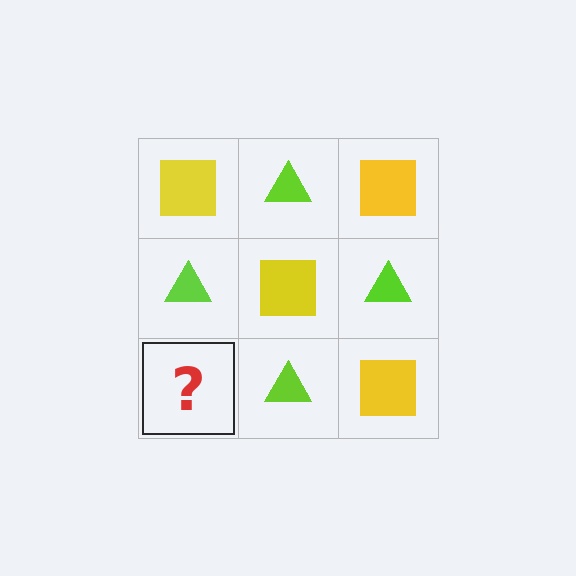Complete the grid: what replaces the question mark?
The question mark should be replaced with a yellow square.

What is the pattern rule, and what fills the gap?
The rule is that it alternates yellow square and lime triangle in a checkerboard pattern. The gap should be filled with a yellow square.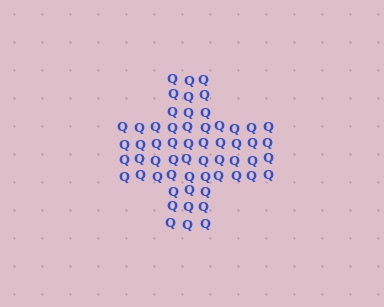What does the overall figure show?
The overall figure shows a cross.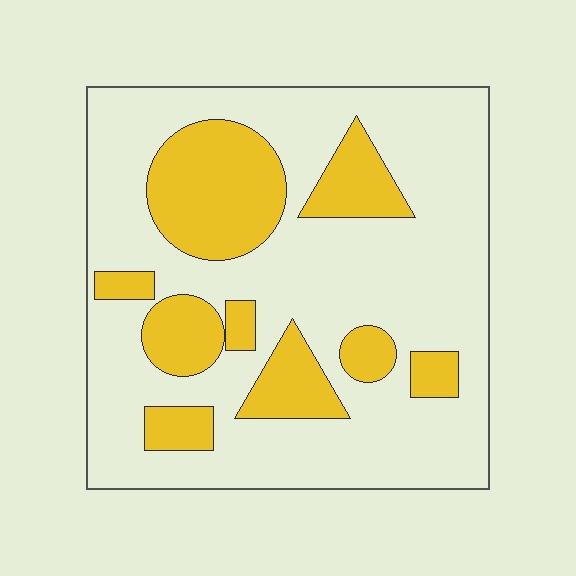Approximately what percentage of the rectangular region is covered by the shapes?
Approximately 25%.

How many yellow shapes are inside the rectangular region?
9.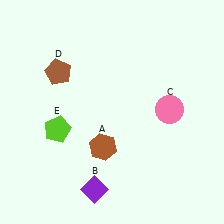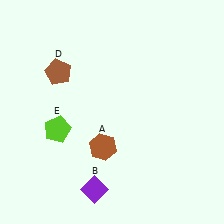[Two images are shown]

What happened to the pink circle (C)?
The pink circle (C) was removed in Image 2. It was in the top-right area of Image 1.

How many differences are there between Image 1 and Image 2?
There is 1 difference between the two images.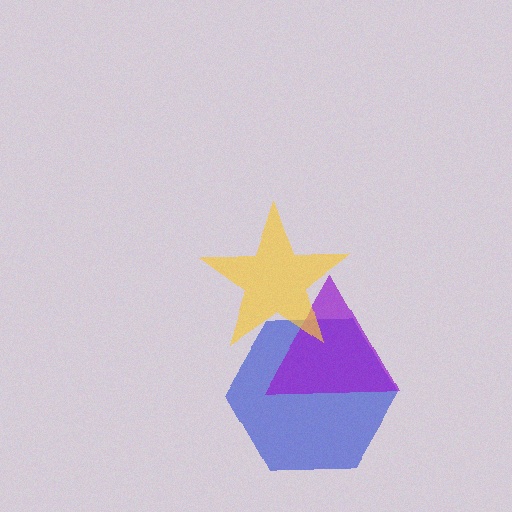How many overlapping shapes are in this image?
There are 3 overlapping shapes in the image.